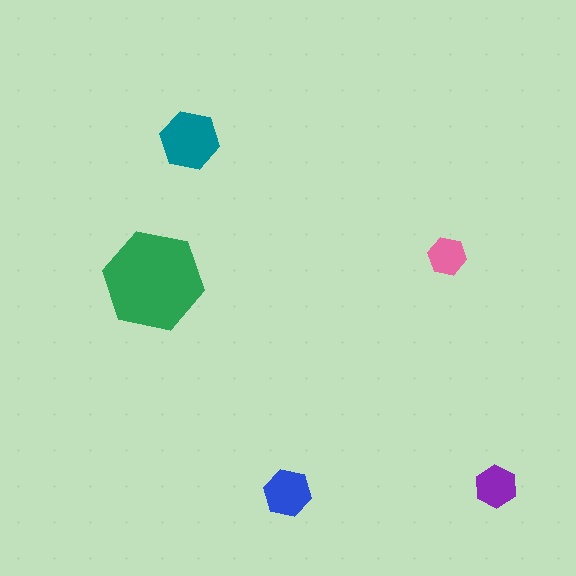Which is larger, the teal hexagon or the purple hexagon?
The teal one.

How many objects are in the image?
There are 5 objects in the image.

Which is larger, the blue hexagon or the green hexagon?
The green one.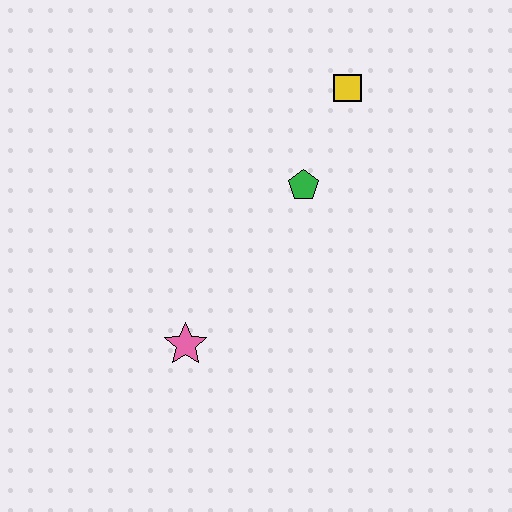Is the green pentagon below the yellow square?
Yes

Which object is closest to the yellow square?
The green pentagon is closest to the yellow square.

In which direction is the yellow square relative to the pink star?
The yellow square is above the pink star.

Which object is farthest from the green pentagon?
The pink star is farthest from the green pentagon.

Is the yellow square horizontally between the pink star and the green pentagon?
No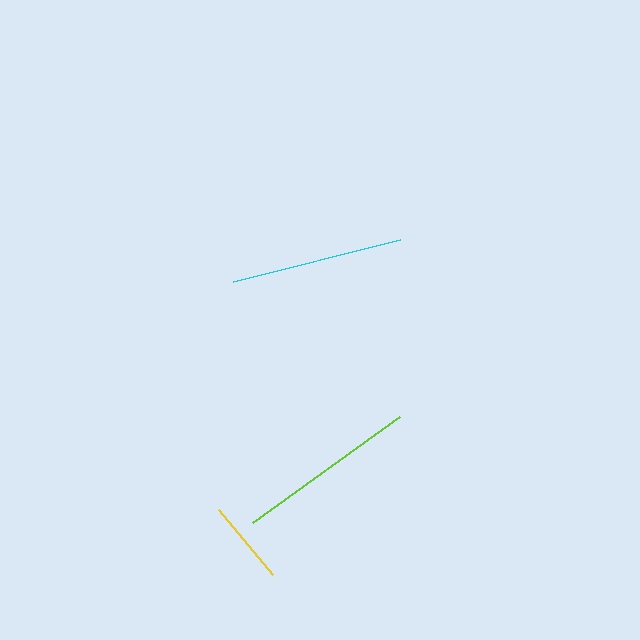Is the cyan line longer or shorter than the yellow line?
The cyan line is longer than the yellow line.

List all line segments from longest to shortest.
From longest to shortest: lime, cyan, yellow.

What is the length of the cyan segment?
The cyan segment is approximately 172 pixels long.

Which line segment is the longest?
The lime line is the longest at approximately 182 pixels.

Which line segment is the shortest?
The yellow line is the shortest at approximately 84 pixels.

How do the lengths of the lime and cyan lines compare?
The lime and cyan lines are approximately the same length.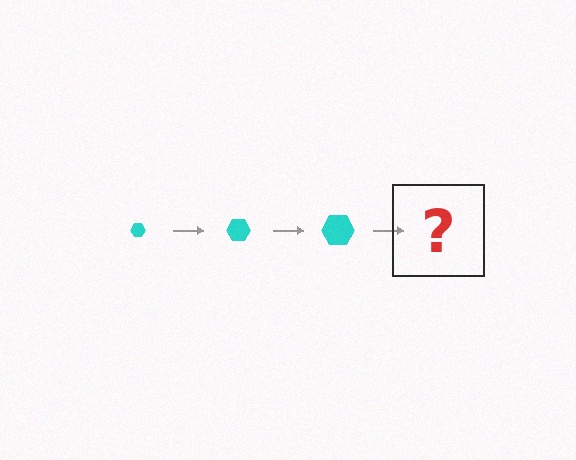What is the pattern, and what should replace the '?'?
The pattern is that the hexagon gets progressively larger each step. The '?' should be a cyan hexagon, larger than the previous one.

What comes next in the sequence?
The next element should be a cyan hexagon, larger than the previous one.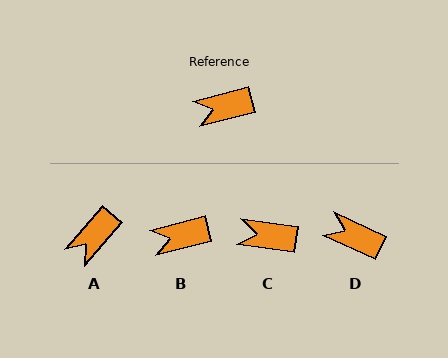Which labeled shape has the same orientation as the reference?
B.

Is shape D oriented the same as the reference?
No, it is off by about 40 degrees.